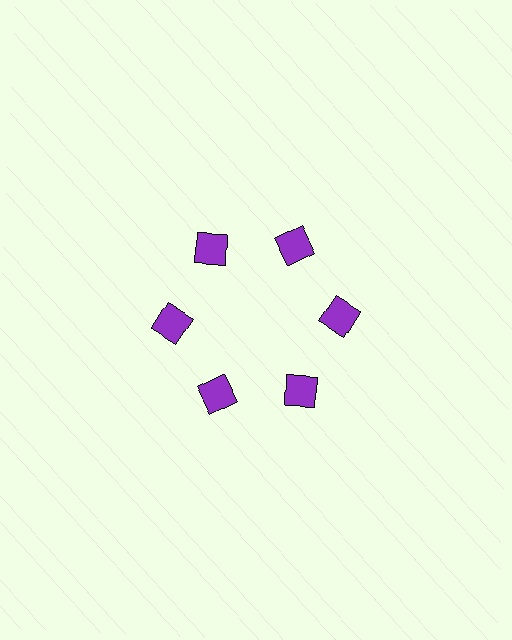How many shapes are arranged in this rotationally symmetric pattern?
There are 6 shapes, arranged in 6 groups of 1.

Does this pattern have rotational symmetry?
Yes, this pattern has 6-fold rotational symmetry. It looks the same after rotating 60 degrees around the center.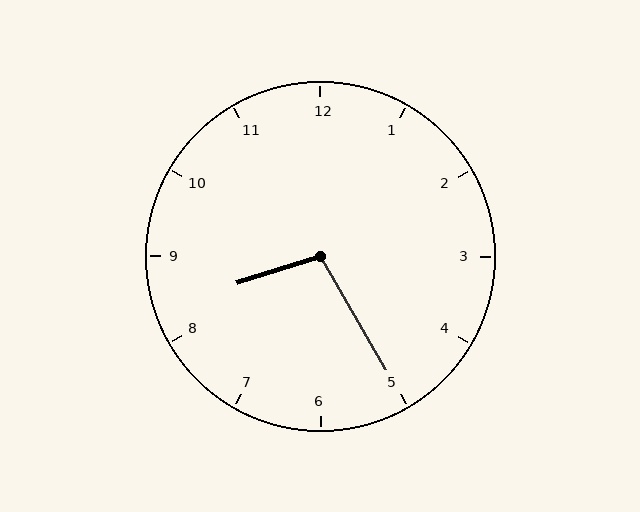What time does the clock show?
8:25.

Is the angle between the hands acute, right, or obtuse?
It is obtuse.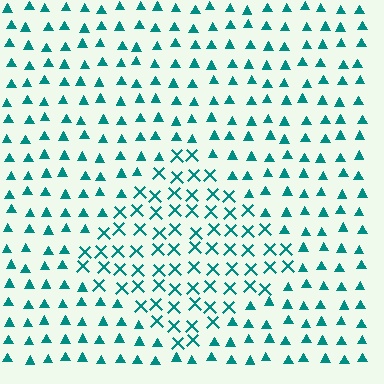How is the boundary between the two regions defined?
The boundary is defined by a change in element shape: X marks inside vs. triangles outside. All elements share the same color and spacing.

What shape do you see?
I see a diamond.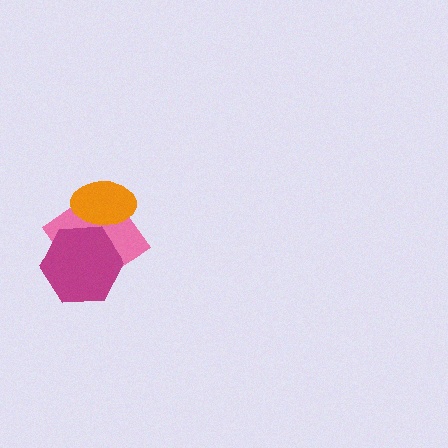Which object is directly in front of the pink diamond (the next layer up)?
The magenta hexagon is directly in front of the pink diamond.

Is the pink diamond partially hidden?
Yes, it is partially covered by another shape.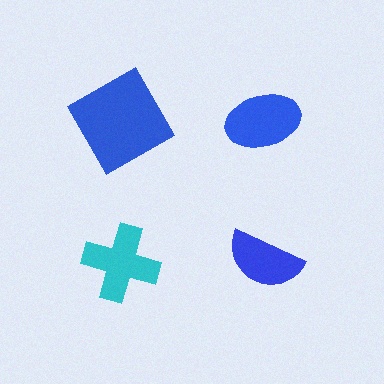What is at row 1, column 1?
A blue diamond.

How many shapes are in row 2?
2 shapes.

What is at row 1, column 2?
A blue ellipse.